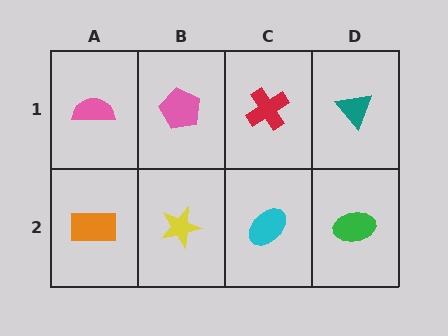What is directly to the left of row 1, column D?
A red cross.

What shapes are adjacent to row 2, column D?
A teal triangle (row 1, column D), a cyan ellipse (row 2, column C).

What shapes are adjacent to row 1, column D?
A green ellipse (row 2, column D), a red cross (row 1, column C).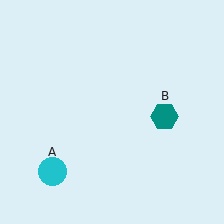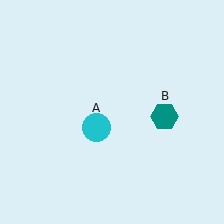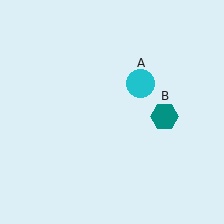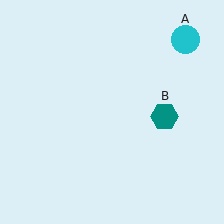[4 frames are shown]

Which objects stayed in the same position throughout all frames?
Teal hexagon (object B) remained stationary.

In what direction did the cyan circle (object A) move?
The cyan circle (object A) moved up and to the right.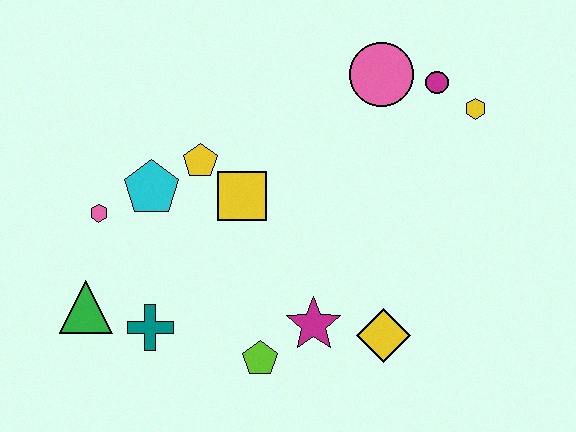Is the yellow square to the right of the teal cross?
Yes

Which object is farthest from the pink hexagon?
The yellow hexagon is farthest from the pink hexagon.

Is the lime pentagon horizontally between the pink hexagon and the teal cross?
No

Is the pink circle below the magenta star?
No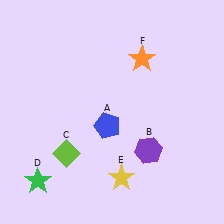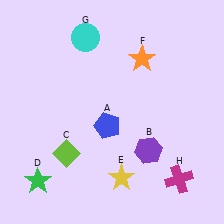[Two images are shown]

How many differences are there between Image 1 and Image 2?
There are 2 differences between the two images.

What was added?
A cyan circle (G), a magenta cross (H) were added in Image 2.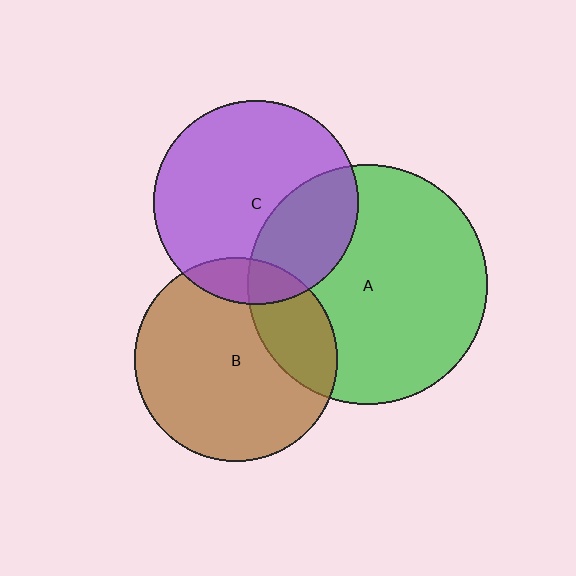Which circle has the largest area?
Circle A (green).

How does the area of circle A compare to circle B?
Approximately 1.4 times.